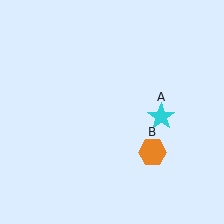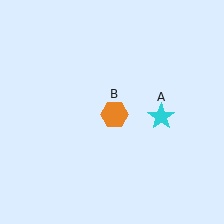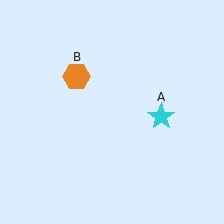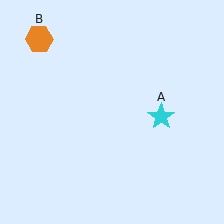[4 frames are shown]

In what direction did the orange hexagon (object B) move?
The orange hexagon (object B) moved up and to the left.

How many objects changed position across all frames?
1 object changed position: orange hexagon (object B).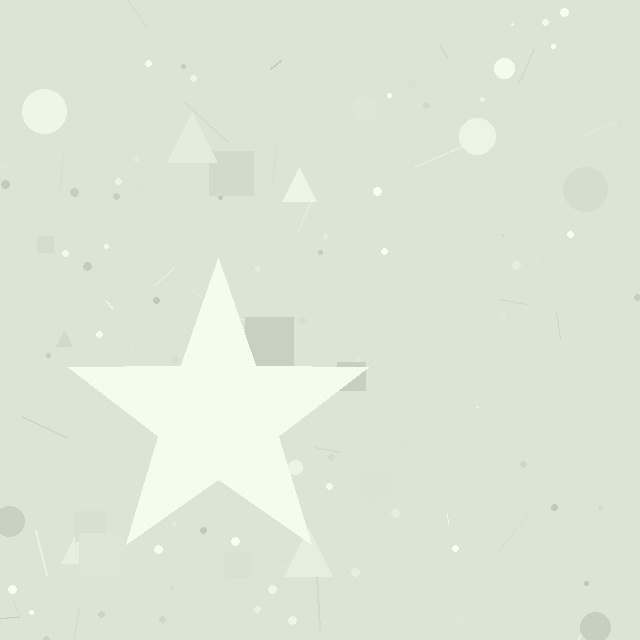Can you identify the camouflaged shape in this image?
The camouflaged shape is a star.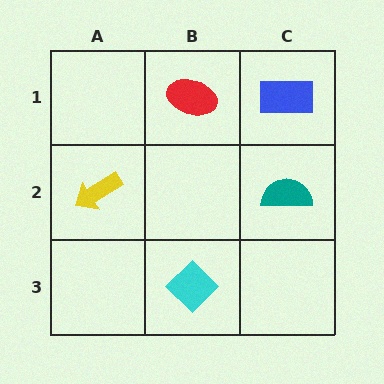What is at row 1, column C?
A blue rectangle.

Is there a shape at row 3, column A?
No, that cell is empty.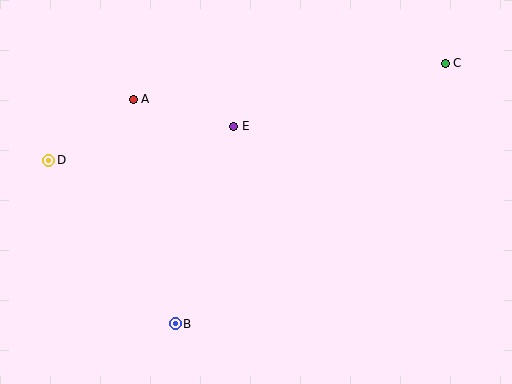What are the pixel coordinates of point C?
Point C is at (445, 63).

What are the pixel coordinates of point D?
Point D is at (49, 160).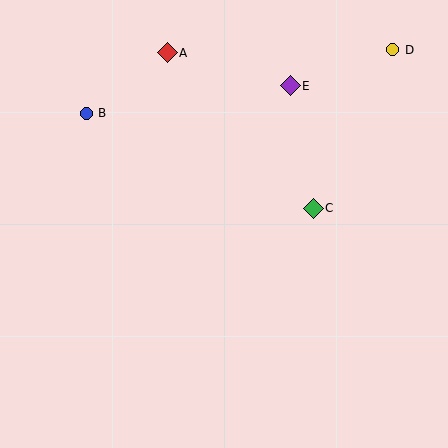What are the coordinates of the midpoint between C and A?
The midpoint between C and A is at (240, 130).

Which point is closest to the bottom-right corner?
Point C is closest to the bottom-right corner.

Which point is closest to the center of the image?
Point C at (313, 208) is closest to the center.